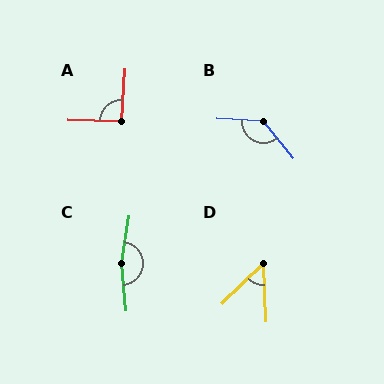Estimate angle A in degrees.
Approximately 91 degrees.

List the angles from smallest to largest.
D (48°), A (91°), B (132°), C (166°).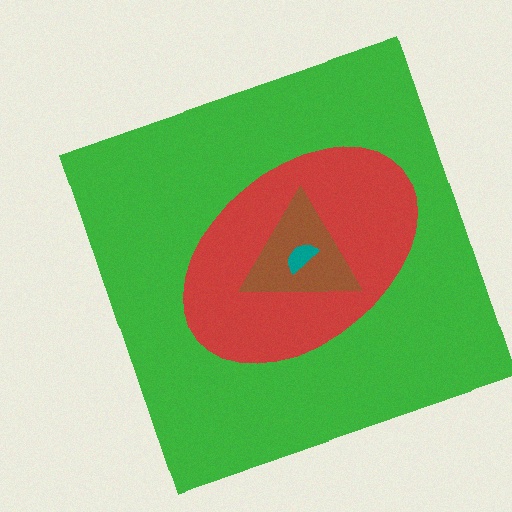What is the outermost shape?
The green square.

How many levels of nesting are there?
4.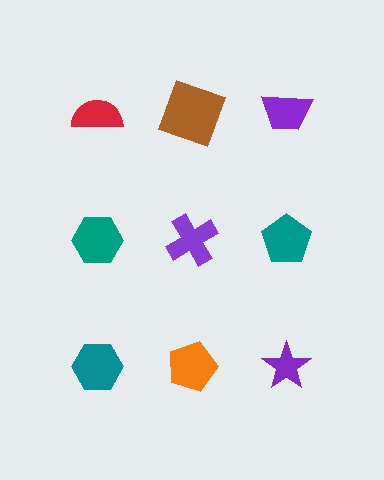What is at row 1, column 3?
A purple trapezoid.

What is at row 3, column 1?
A teal hexagon.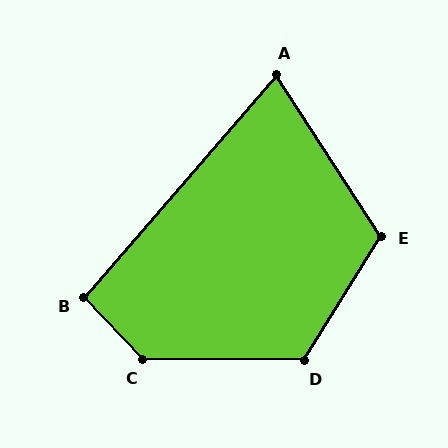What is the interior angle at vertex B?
Approximately 96 degrees (obtuse).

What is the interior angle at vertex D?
Approximately 122 degrees (obtuse).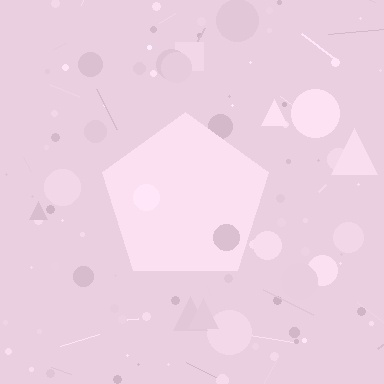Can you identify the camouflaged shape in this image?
The camouflaged shape is a pentagon.